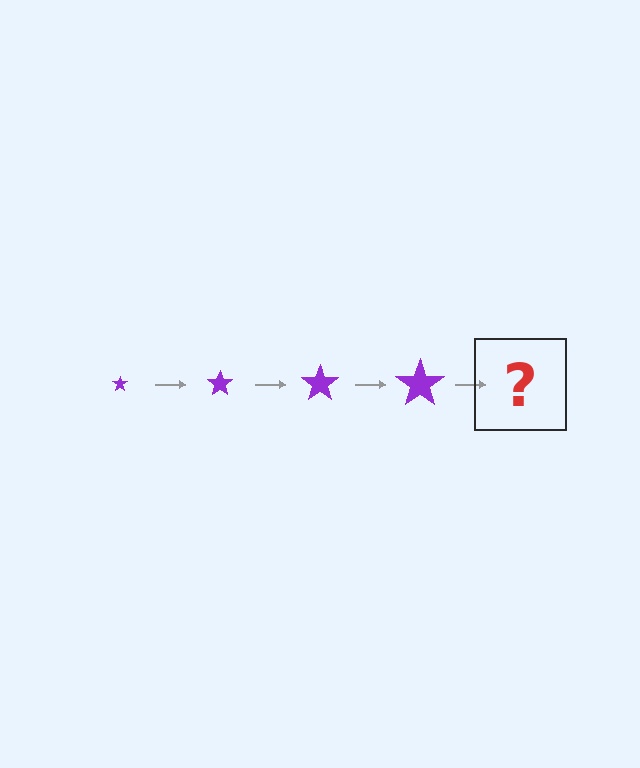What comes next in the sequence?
The next element should be a purple star, larger than the previous one.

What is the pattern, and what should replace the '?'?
The pattern is that the star gets progressively larger each step. The '?' should be a purple star, larger than the previous one.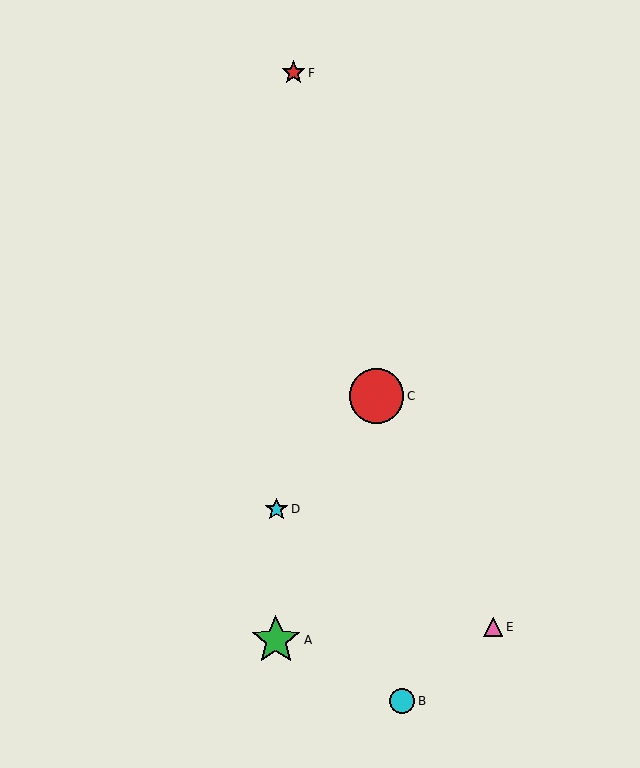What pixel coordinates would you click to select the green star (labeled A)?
Click at (276, 640) to select the green star A.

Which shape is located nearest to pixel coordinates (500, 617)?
The pink triangle (labeled E) at (493, 627) is nearest to that location.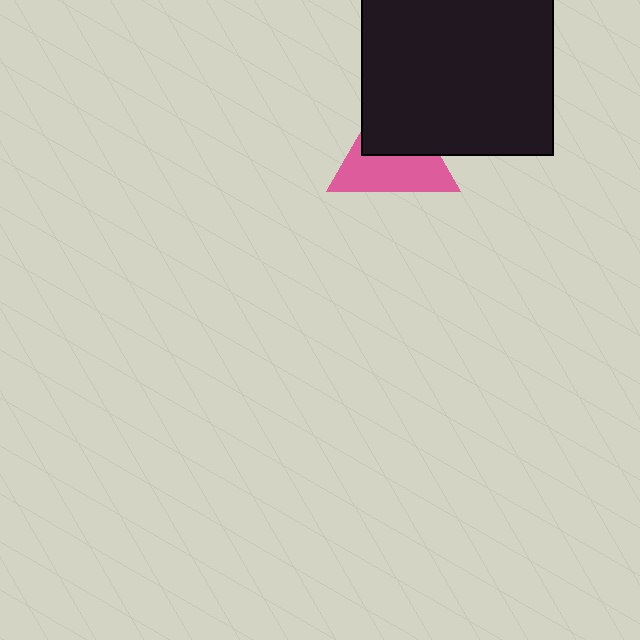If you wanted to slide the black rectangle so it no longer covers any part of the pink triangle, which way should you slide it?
Slide it up — that is the most direct way to separate the two shapes.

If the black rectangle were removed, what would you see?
You would see the complete pink triangle.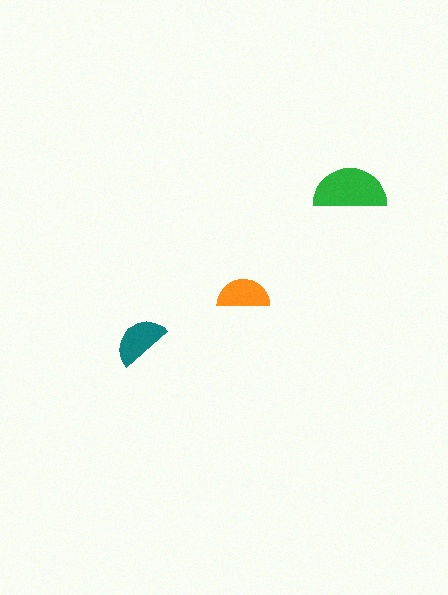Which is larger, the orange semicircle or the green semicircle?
The green one.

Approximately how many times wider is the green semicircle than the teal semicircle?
About 1.5 times wider.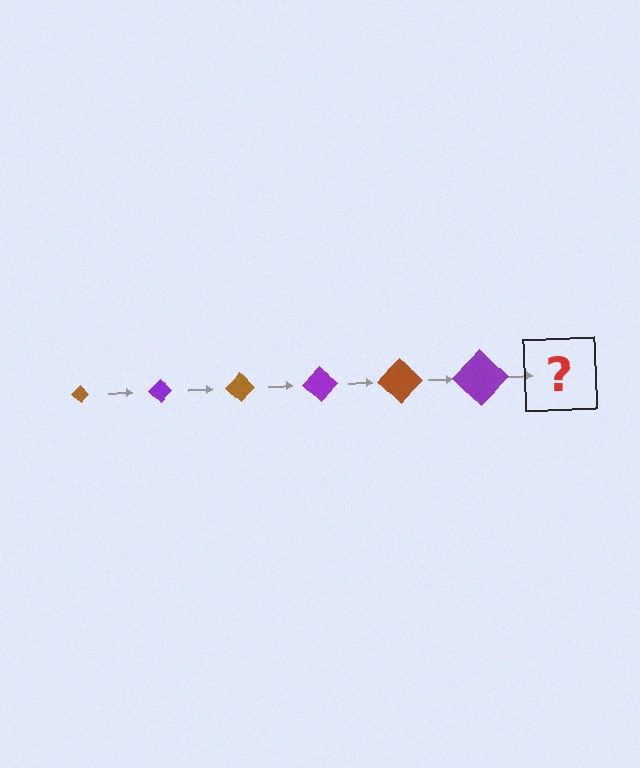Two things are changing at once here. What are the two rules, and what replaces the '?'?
The two rules are that the diamond grows larger each step and the color cycles through brown and purple. The '?' should be a brown diamond, larger than the previous one.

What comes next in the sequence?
The next element should be a brown diamond, larger than the previous one.